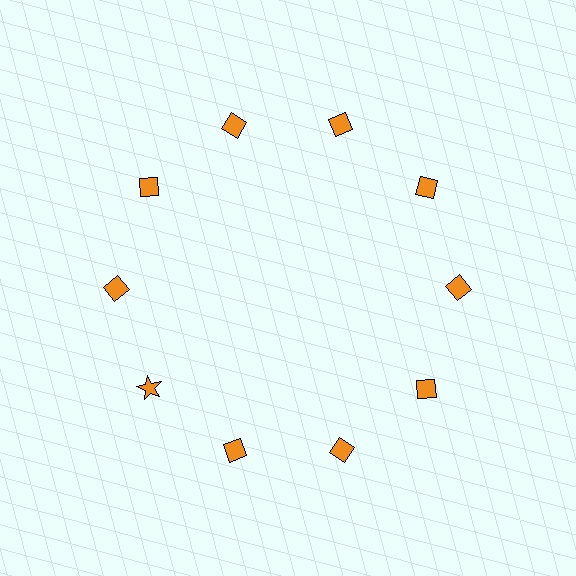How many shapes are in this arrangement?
There are 10 shapes arranged in a ring pattern.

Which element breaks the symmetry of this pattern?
The orange star at roughly the 8 o'clock position breaks the symmetry. All other shapes are orange diamonds.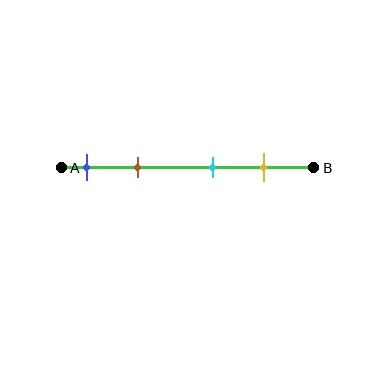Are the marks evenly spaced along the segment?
No, the marks are not evenly spaced.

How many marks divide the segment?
There are 4 marks dividing the segment.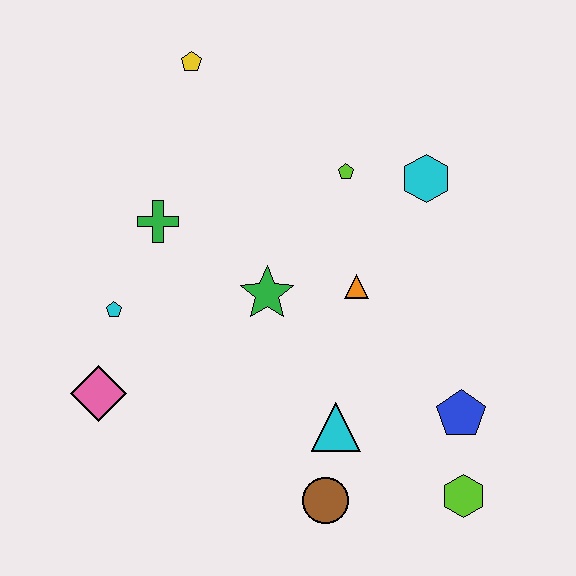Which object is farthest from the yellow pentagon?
The lime hexagon is farthest from the yellow pentagon.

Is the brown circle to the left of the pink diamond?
No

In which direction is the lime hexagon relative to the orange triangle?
The lime hexagon is below the orange triangle.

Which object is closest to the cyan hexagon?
The lime pentagon is closest to the cyan hexagon.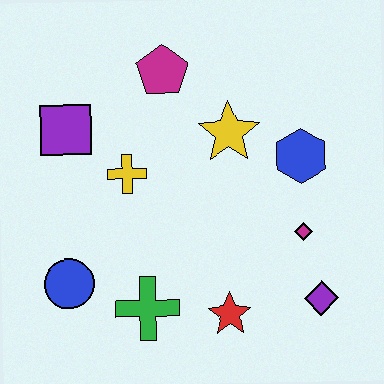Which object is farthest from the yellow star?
The blue circle is farthest from the yellow star.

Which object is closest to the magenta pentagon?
The yellow star is closest to the magenta pentagon.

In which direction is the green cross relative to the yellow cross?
The green cross is below the yellow cross.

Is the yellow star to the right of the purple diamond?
No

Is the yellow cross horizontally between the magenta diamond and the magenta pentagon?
No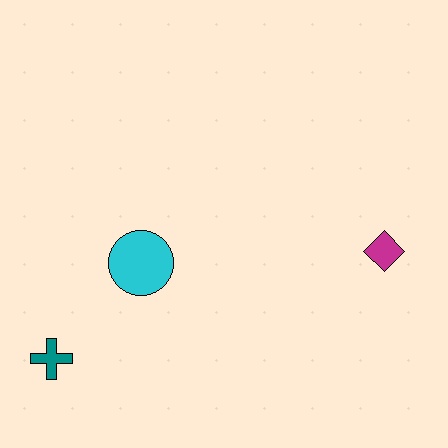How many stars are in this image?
There are no stars.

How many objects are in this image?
There are 3 objects.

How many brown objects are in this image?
There are no brown objects.